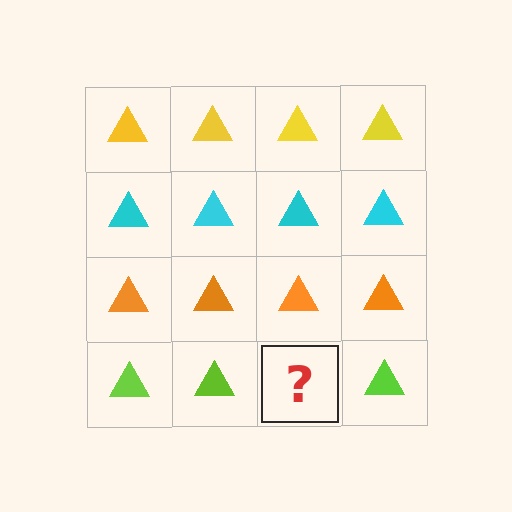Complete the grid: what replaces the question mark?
The question mark should be replaced with a lime triangle.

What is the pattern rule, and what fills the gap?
The rule is that each row has a consistent color. The gap should be filled with a lime triangle.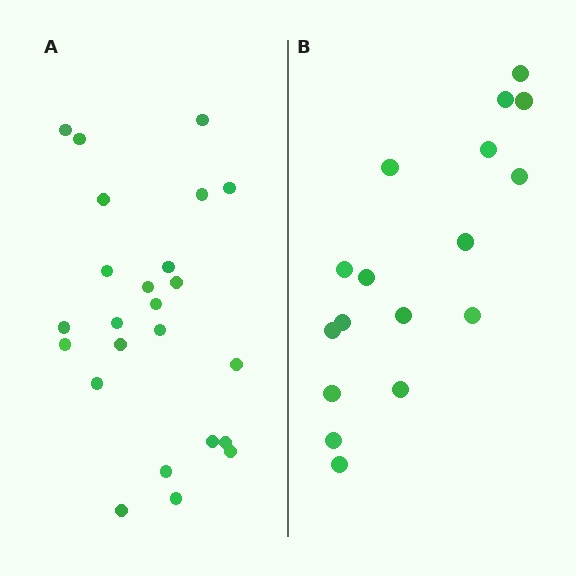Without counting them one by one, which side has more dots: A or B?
Region A (the left region) has more dots.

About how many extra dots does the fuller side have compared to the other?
Region A has roughly 8 or so more dots than region B.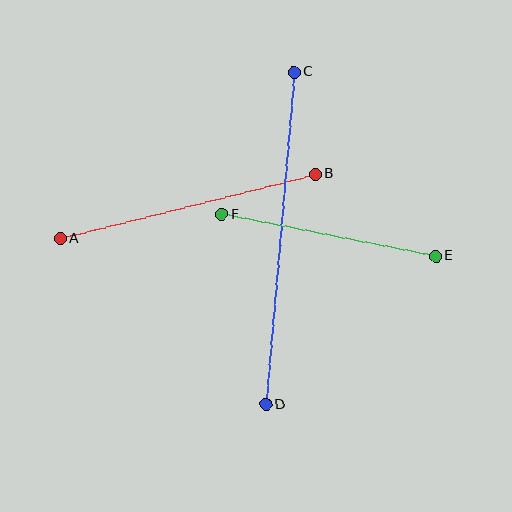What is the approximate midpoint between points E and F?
The midpoint is at approximately (328, 235) pixels.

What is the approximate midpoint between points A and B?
The midpoint is at approximately (188, 206) pixels.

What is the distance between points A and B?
The distance is approximately 263 pixels.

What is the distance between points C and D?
The distance is approximately 334 pixels.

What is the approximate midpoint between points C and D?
The midpoint is at approximately (280, 238) pixels.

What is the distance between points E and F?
The distance is approximately 218 pixels.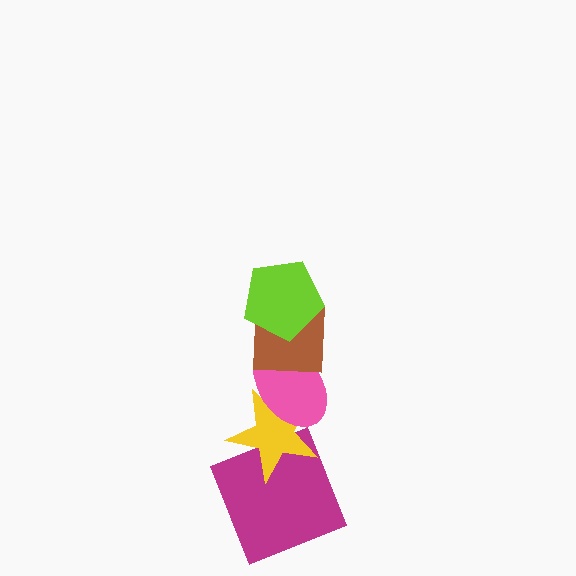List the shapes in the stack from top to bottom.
From top to bottom: the lime pentagon, the brown square, the pink ellipse, the yellow star, the magenta square.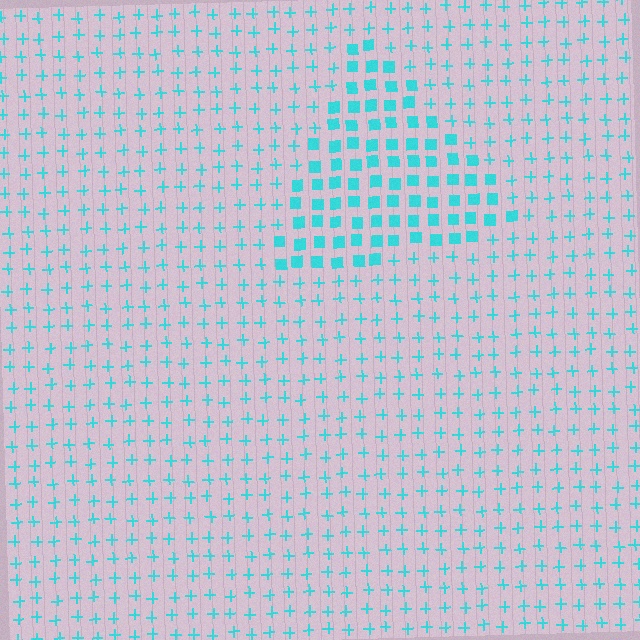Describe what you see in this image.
The image is filled with small cyan elements arranged in a uniform grid. A triangle-shaped region contains squares, while the surrounding area contains plus signs. The boundary is defined purely by the change in element shape.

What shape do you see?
I see a triangle.